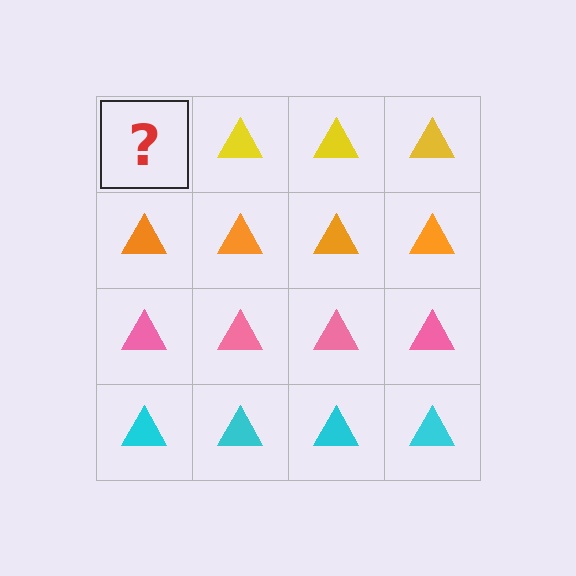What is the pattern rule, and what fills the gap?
The rule is that each row has a consistent color. The gap should be filled with a yellow triangle.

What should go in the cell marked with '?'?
The missing cell should contain a yellow triangle.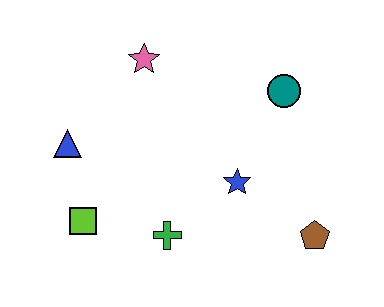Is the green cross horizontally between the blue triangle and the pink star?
No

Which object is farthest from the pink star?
The brown pentagon is farthest from the pink star.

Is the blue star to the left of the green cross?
No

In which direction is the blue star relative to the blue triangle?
The blue star is to the right of the blue triangle.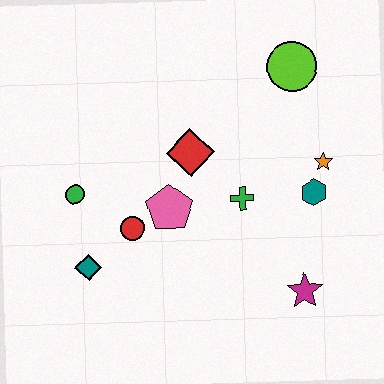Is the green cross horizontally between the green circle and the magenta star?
Yes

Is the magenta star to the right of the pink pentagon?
Yes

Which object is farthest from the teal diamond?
The lime circle is farthest from the teal diamond.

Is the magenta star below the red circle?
Yes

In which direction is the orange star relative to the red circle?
The orange star is to the right of the red circle.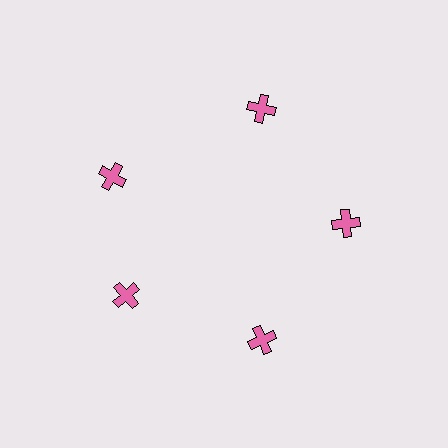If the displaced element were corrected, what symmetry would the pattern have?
It would have 5-fold rotational symmetry — the pattern would map onto itself every 72 degrees.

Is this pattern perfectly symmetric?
No. The 5 pink crosses are arranged in a ring, but one element near the 10 o'clock position is rotated out of alignment along the ring, breaking the 5-fold rotational symmetry.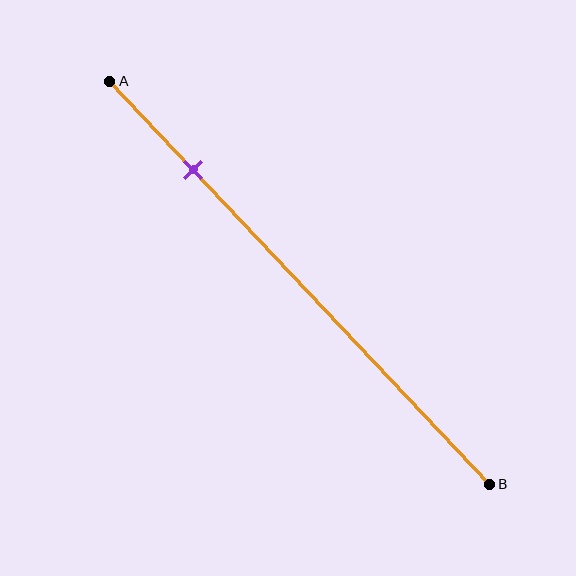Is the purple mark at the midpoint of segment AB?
No, the mark is at about 20% from A, not at the 50% midpoint.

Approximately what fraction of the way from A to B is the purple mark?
The purple mark is approximately 20% of the way from A to B.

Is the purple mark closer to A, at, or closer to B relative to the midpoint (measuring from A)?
The purple mark is closer to point A than the midpoint of segment AB.